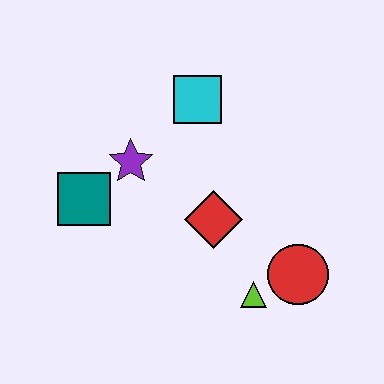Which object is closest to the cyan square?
The purple star is closest to the cyan square.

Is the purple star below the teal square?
No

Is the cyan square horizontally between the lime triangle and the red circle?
No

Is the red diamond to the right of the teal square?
Yes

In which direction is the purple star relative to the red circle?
The purple star is to the left of the red circle.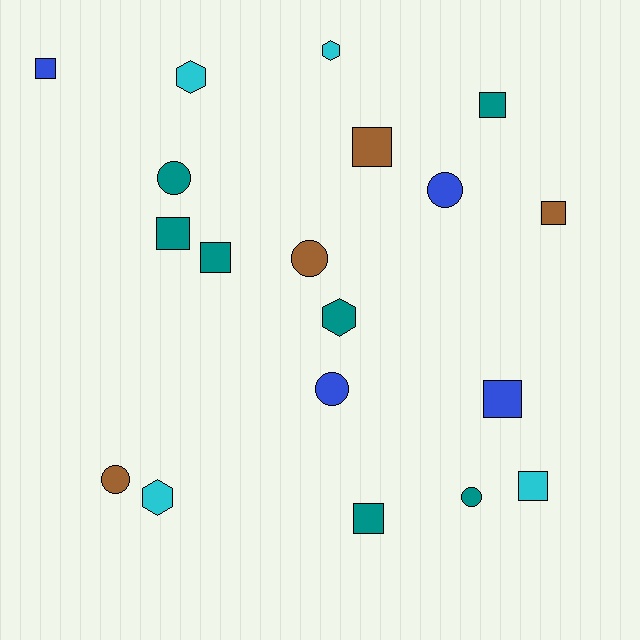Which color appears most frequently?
Teal, with 7 objects.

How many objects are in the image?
There are 19 objects.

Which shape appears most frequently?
Square, with 9 objects.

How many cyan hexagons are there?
There are 3 cyan hexagons.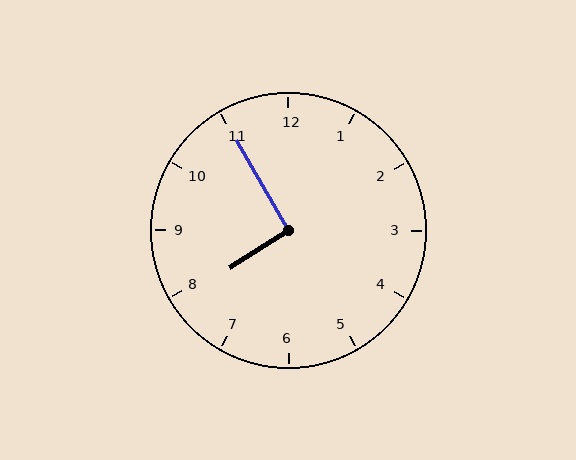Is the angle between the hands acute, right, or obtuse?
It is right.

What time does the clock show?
7:55.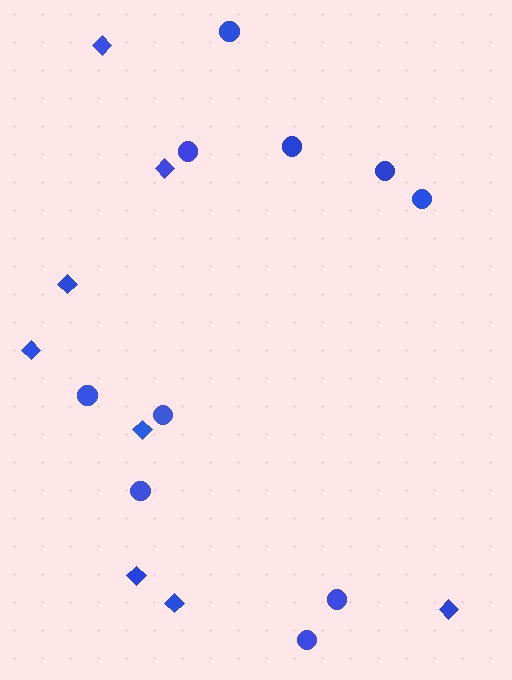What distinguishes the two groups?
There are 2 groups: one group of diamonds (8) and one group of circles (10).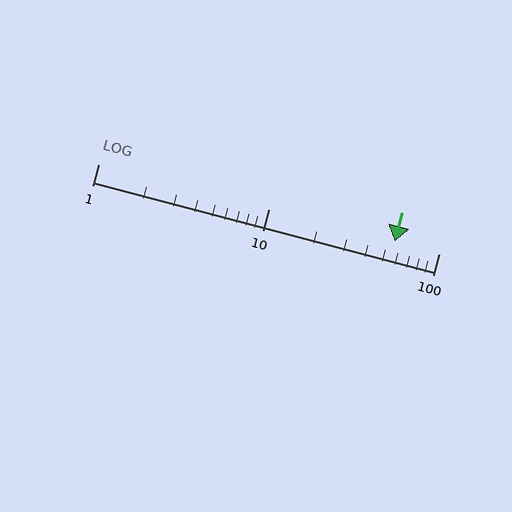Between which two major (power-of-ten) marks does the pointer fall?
The pointer is between 10 and 100.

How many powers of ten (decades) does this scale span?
The scale spans 2 decades, from 1 to 100.